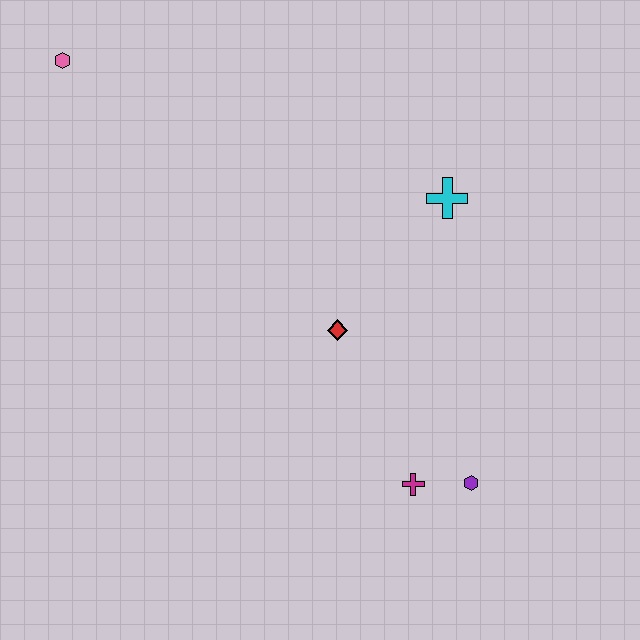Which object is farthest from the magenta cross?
The pink hexagon is farthest from the magenta cross.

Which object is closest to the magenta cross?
The purple hexagon is closest to the magenta cross.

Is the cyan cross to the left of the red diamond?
No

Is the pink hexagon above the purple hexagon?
Yes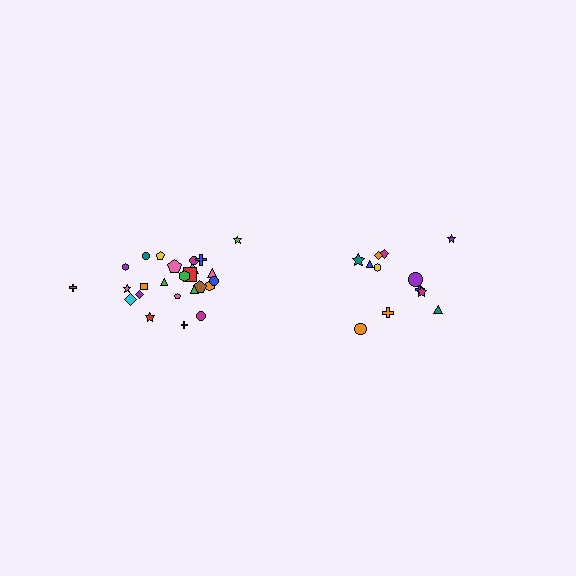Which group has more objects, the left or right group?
The left group.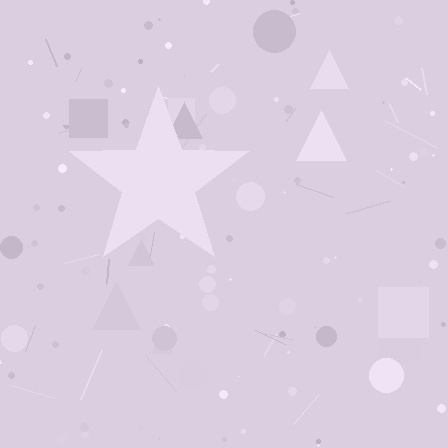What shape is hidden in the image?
A star is hidden in the image.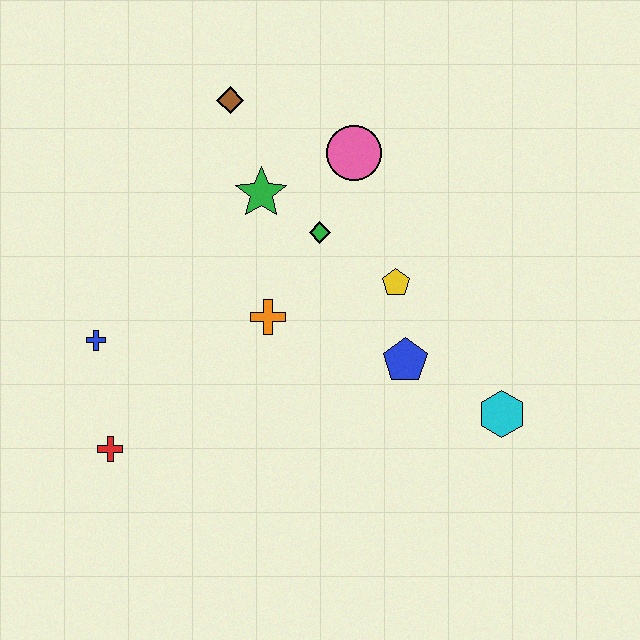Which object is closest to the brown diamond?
The green star is closest to the brown diamond.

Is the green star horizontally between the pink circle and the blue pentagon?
No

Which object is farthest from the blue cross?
The cyan hexagon is farthest from the blue cross.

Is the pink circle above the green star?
Yes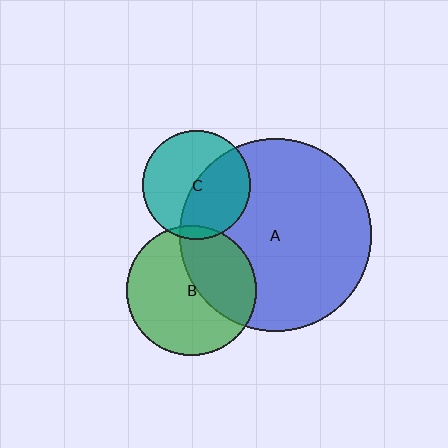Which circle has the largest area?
Circle A (blue).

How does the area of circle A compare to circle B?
Approximately 2.2 times.